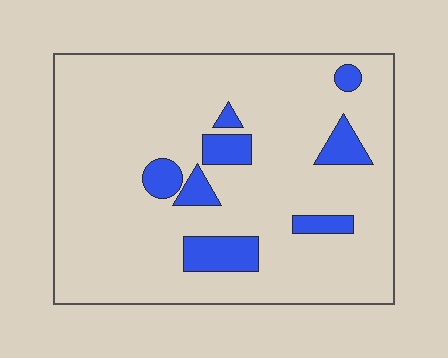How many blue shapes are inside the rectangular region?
8.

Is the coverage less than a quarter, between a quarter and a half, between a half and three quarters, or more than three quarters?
Less than a quarter.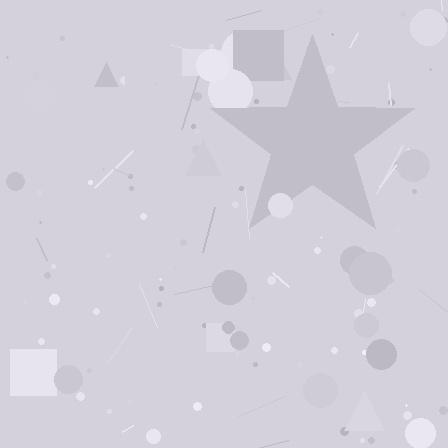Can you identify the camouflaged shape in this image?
The camouflaged shape is a star.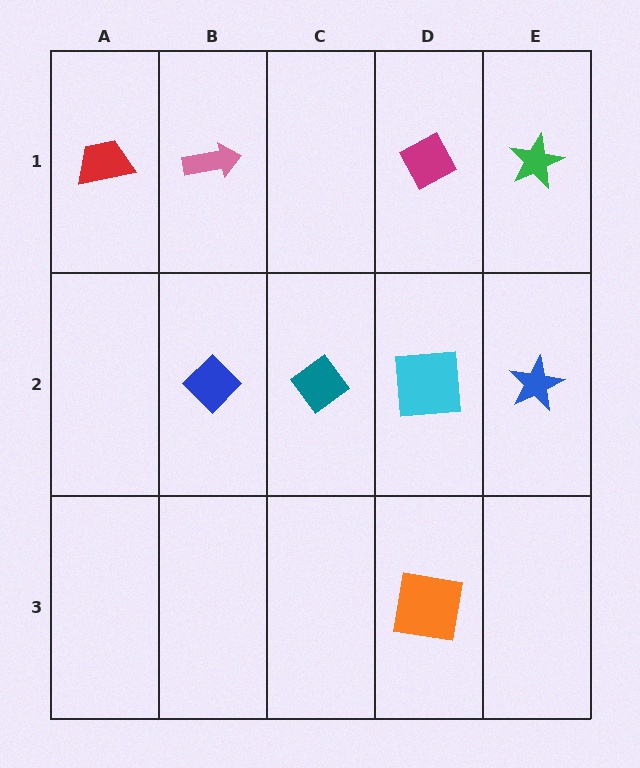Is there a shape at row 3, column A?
No, that cell is empty.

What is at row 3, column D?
An orange square.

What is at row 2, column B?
A blue diamond.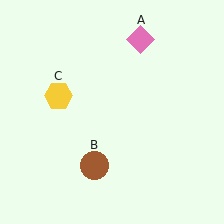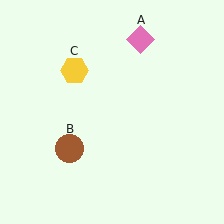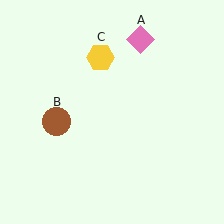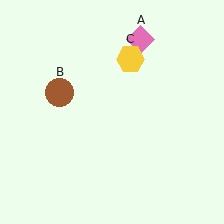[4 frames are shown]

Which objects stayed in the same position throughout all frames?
Pink diamond (object A) remained stationary.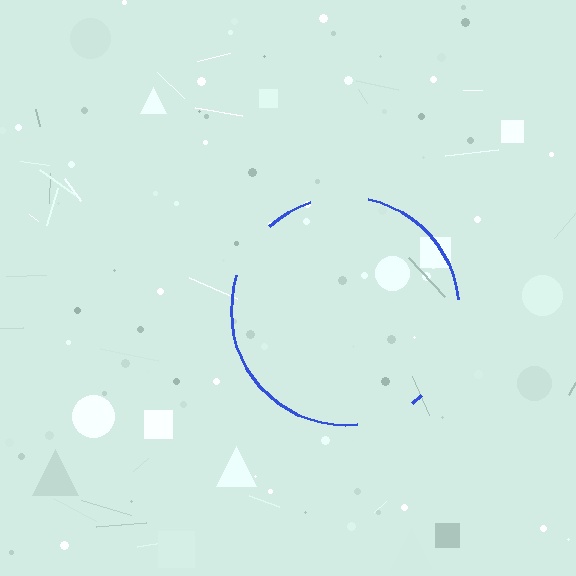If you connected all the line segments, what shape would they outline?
They would outline a circle.